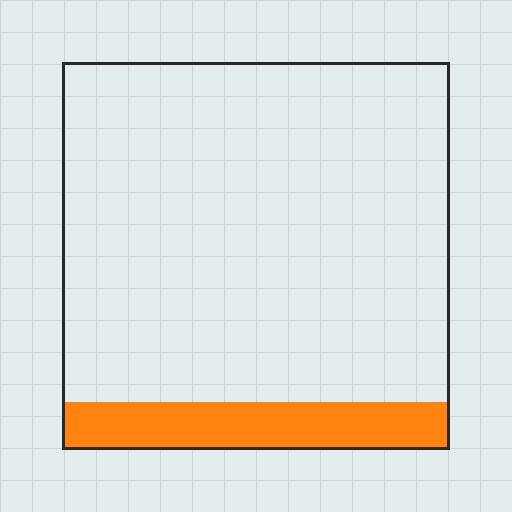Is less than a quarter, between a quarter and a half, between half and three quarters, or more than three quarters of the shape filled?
Less than a quarter.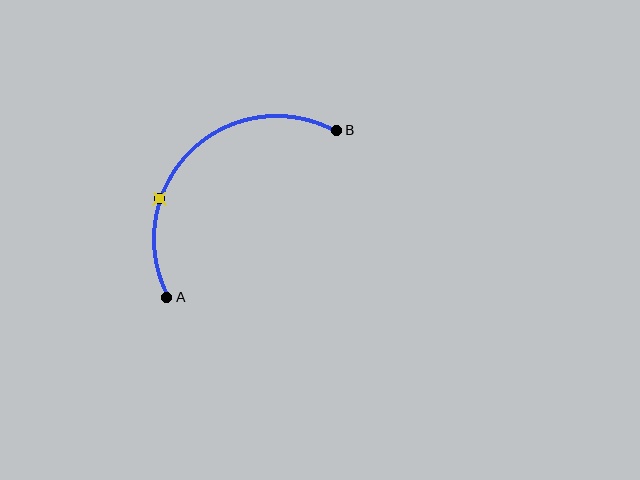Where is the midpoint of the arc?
The arc midpoint is the point on the curve farthest from the straight line joining A and B. It sits above and to the left of that line.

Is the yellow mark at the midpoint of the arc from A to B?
No. The yellow mark lies on the arc but is closer to endpoint A. The arc midpoint would be at the point on the curve equidistant along the arc from both A and B.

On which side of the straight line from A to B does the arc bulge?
The arc bulges above and to the left of the straight line connecting A and B.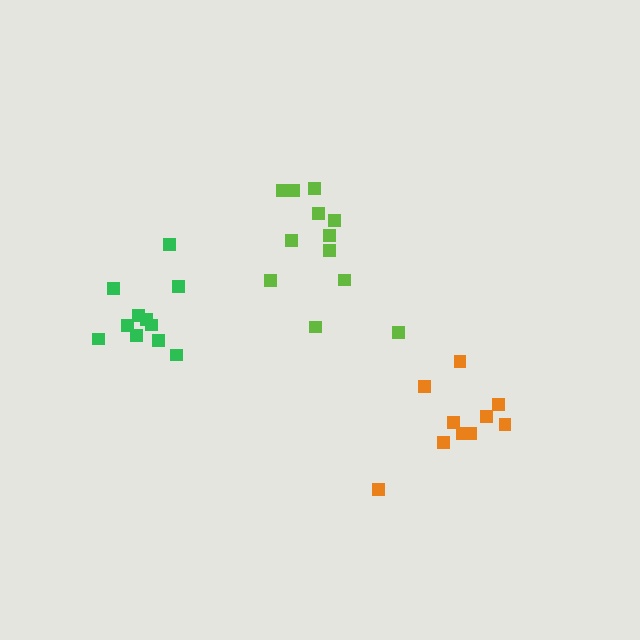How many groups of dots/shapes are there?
There are 3 groups.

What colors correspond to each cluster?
The clusters are colored: lime, orange, green.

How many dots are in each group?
Group 1: 12 dots, Group 2: 10 dots, Group 3: 11 dots (33 total).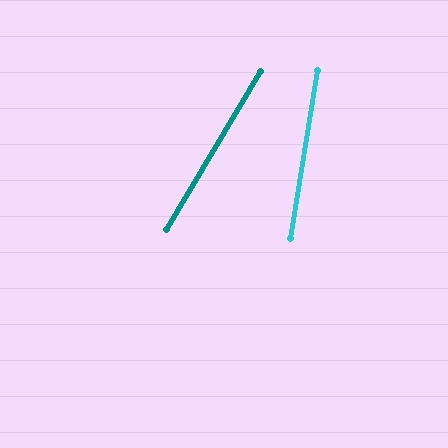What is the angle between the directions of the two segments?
Approximately 21 degrees.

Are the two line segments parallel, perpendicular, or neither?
Neither parallel nor perpendicular — they differ by about 21°.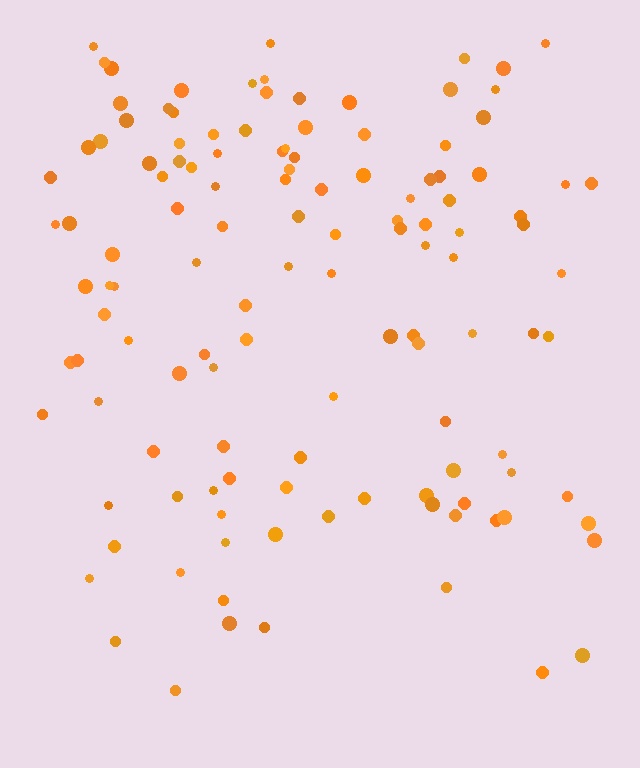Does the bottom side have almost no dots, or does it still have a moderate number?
Still a moderate number, just noticeably fewer than the top.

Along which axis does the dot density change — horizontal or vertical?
Vertical.